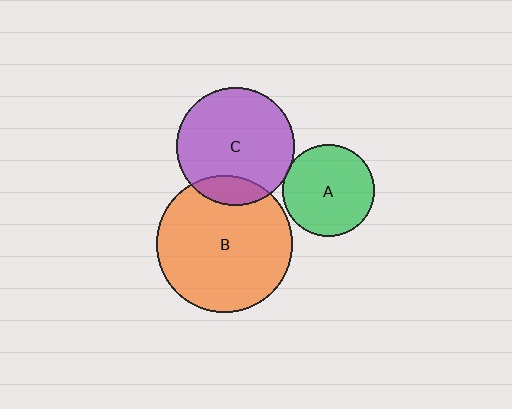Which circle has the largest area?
Circle B (orange).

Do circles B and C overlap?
Yes.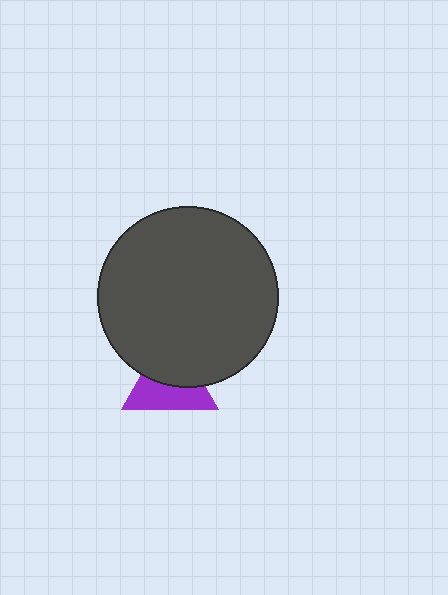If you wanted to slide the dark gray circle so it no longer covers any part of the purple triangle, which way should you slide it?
Slide it up — that is the most direct way to separate the two shapes.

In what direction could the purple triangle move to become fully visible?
The purple triangle could move down. That would shift it out from behind the dark gray circle entirely.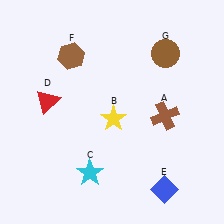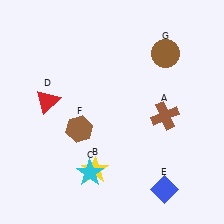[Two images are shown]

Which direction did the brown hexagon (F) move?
The brown hexagon (F) moved down.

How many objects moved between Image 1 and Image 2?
2 objects moved between the two images.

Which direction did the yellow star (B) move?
The yellow star (B) moved down.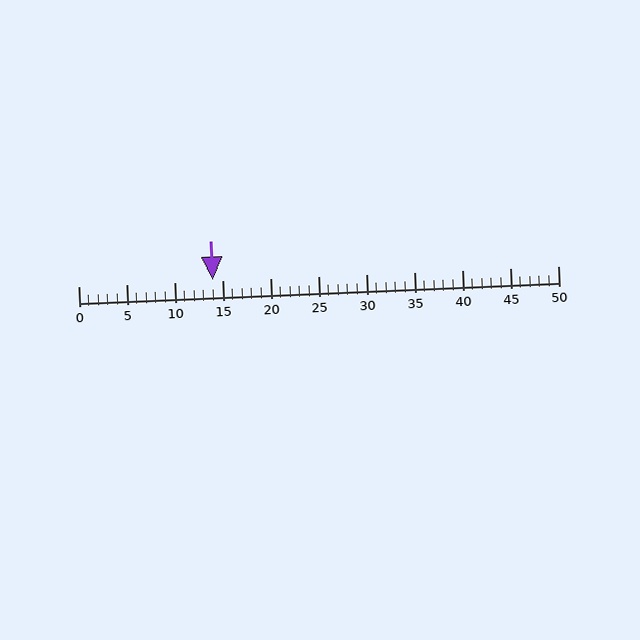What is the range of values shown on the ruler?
The ruler shows values from 0 to 50.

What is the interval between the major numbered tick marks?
The major tick marks are spaced 5 units apart.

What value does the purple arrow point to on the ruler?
The purple arrow points to approximately 14.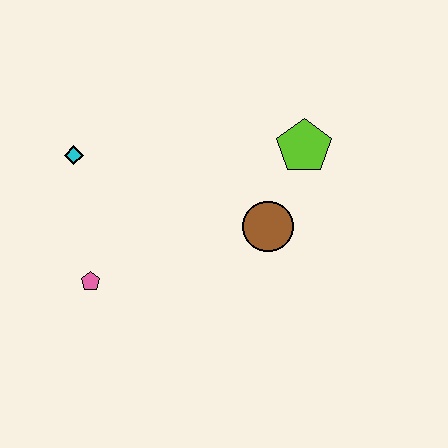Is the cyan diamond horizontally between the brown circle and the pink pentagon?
No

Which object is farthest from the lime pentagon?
The pink pentagon is farthest from the lime pentagon.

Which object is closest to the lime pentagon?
The brown circle is closest to the lime pentagon.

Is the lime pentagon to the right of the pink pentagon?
Yes